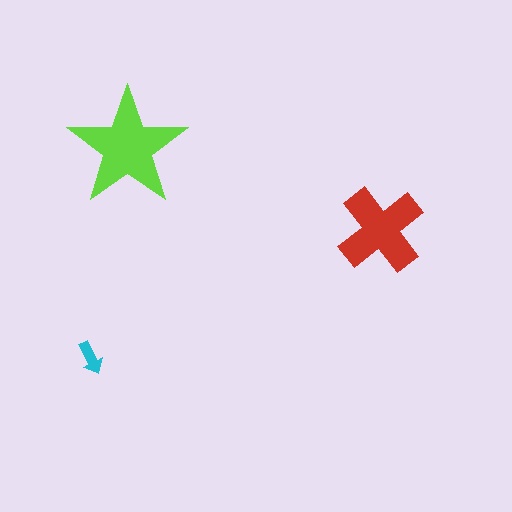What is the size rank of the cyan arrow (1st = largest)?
3rd.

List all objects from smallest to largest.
The cyan arrow, the red cross, the lime star.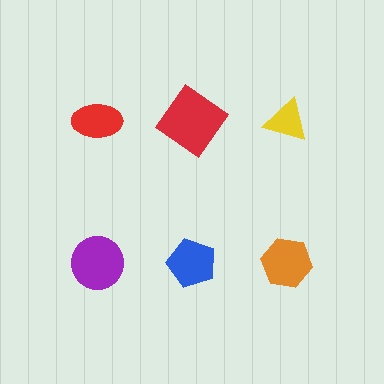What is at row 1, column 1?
A red ellipse.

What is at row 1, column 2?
A red diamond.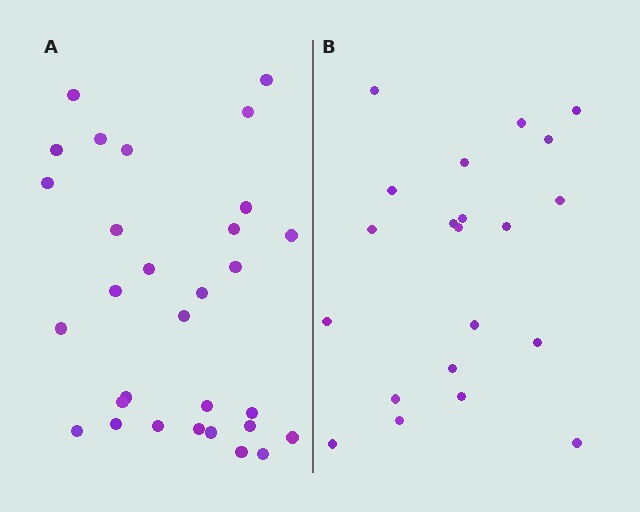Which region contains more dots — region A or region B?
Region A (the left region) has more dots.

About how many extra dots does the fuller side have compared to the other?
Region A has roughly 8 or so more dots than region B.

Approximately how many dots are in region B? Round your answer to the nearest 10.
About 20 dots. (The exact count is 21, which rounds to 20.)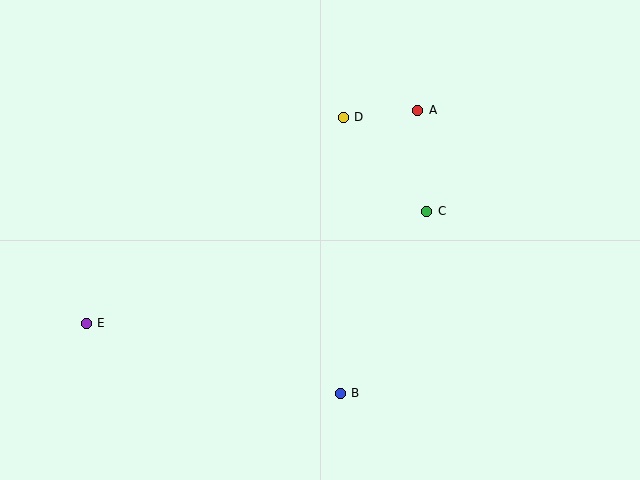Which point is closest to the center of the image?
Point C at (427, 211) is closest to the center.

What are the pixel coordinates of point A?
Point A is at (418, 110).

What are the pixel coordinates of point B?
Point B is at (340, 393).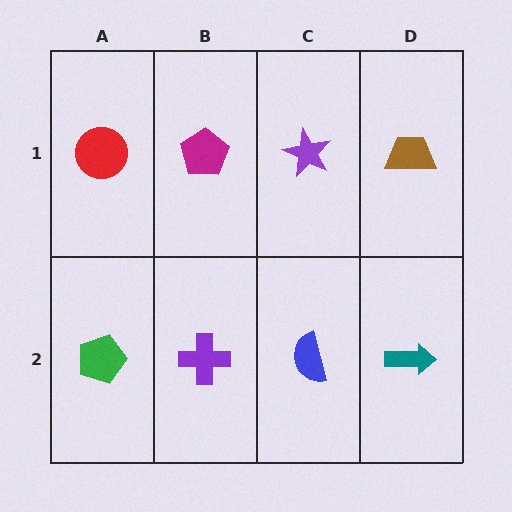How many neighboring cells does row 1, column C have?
3.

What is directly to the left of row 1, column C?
A magenta pentagon.